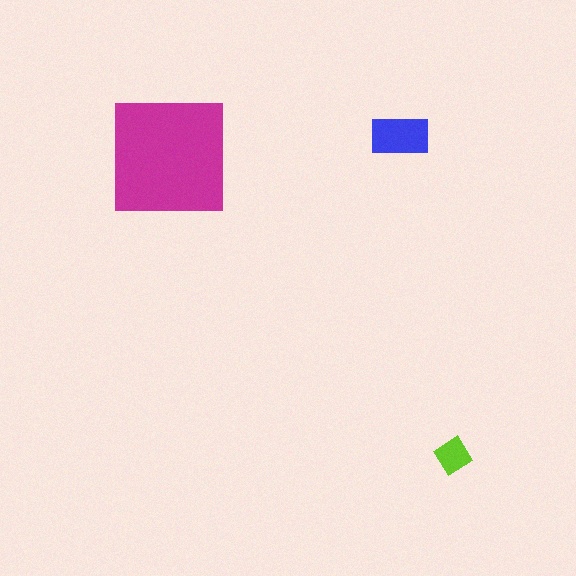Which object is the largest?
The magenta square.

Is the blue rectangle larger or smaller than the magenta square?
Smaller.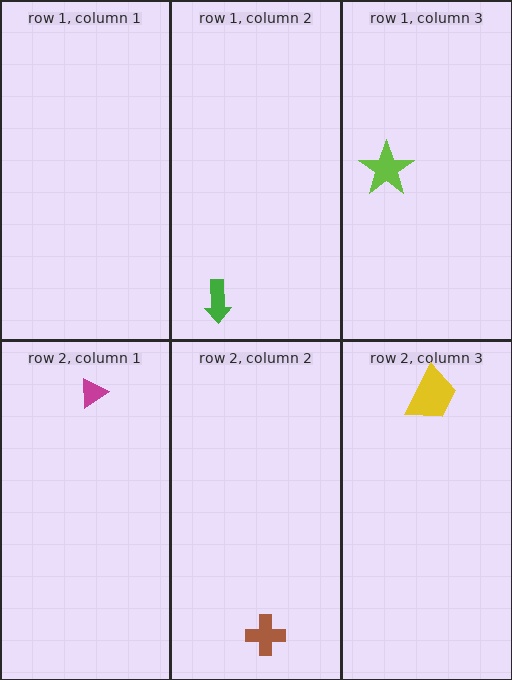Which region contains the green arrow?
The row 1, column 2 region.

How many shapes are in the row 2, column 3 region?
1.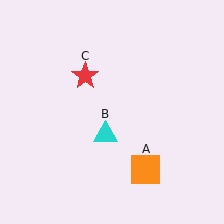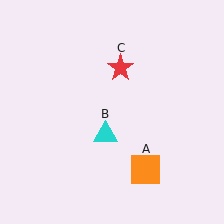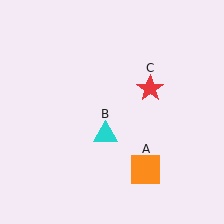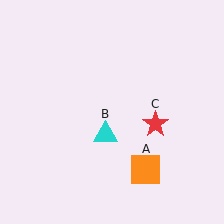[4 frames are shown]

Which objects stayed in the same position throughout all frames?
Orange square (object A) and cyan triangle (object B) remained stationary.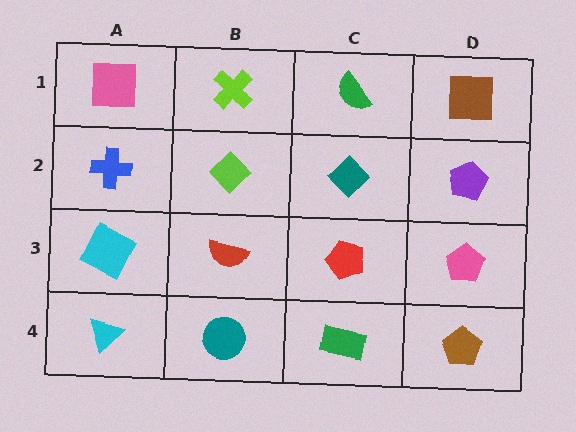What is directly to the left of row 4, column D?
A green rectangle.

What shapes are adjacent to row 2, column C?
A green semicircle (row 1, column C), a red pentagon (row 3, column C), a lime diamond (row 2, column B), a purple pentagon (row 2, column D).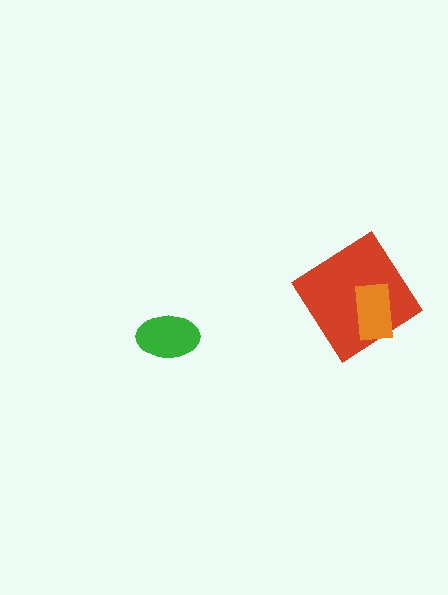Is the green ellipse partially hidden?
No, no other shape covers it.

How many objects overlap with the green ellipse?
0 objects overlap with the green ellipse.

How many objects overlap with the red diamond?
1 object overlaps with the red diamond.